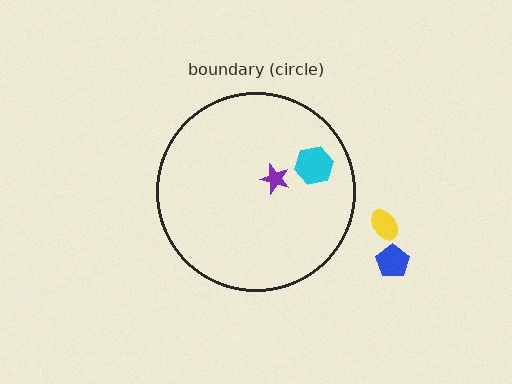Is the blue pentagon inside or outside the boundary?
Outside.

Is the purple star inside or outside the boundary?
Inside.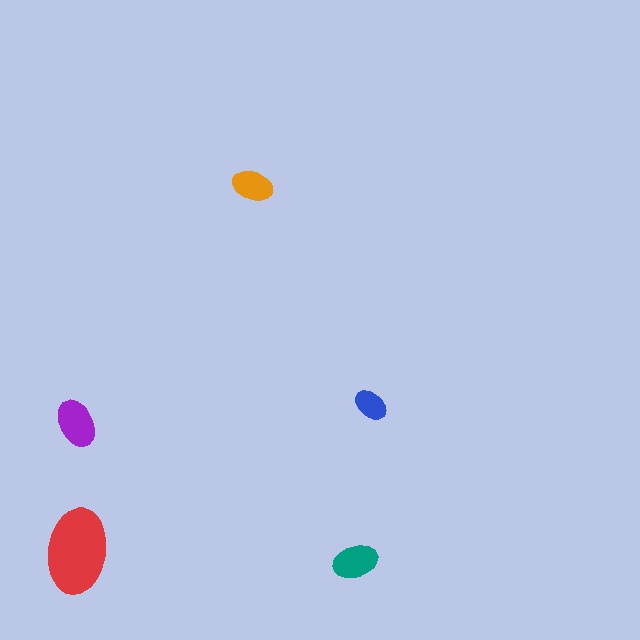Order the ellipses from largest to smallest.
the red one, the purple one, the teal one, the orange one, the blue one.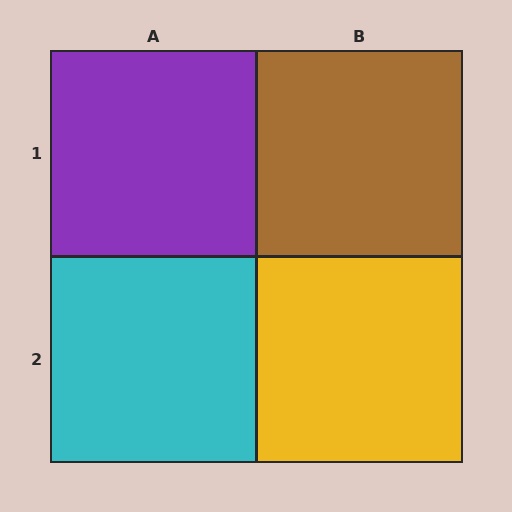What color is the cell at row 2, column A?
Cyan.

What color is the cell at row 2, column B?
Yellow.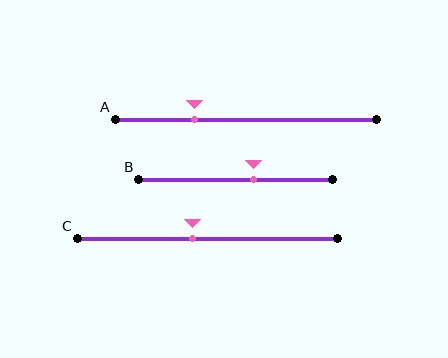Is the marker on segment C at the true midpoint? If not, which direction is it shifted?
No, the marker on segment C is shifted to the left by about 6% of the segment length.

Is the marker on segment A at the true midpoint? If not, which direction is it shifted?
No, the marker on segment A is shifted to the left by about 20% of the segment length.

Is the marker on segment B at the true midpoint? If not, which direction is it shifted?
No, the marker on segment B is shifted to the right by about 9% of the segment length.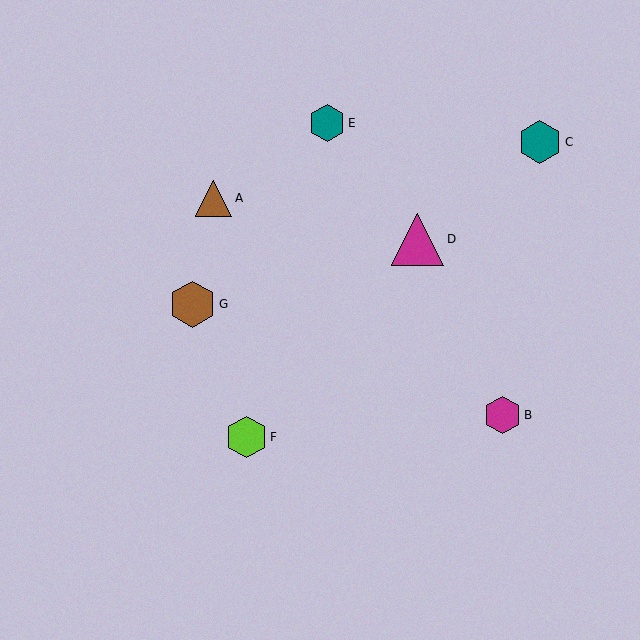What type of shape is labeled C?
Shape C is a teal hexagon.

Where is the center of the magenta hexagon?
The center of the magenta hexagon is at (503, 415).